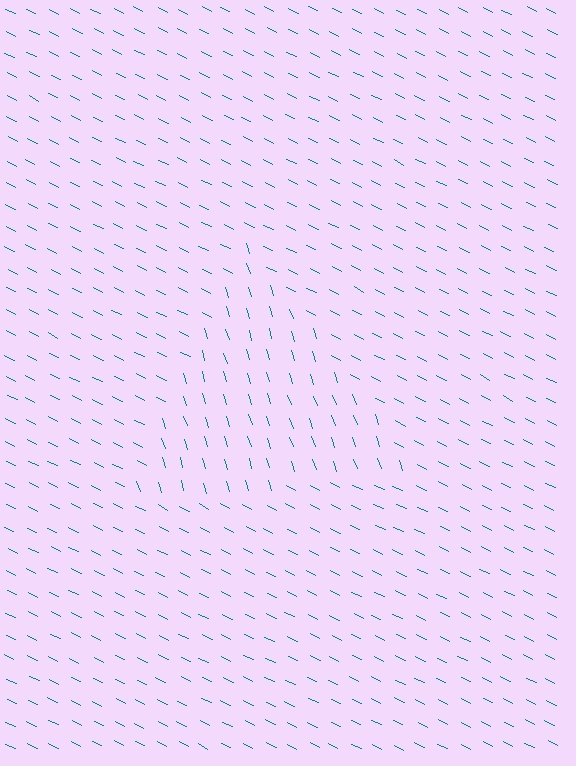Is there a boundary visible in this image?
Yes, there is a texture boundary formed by a change in line orientation.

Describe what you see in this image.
The image is filled with small teal line segments. A triangle region in the image has lines oriented differently from the surrounding lines, creating a visible texture boundary.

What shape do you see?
I see a triangle.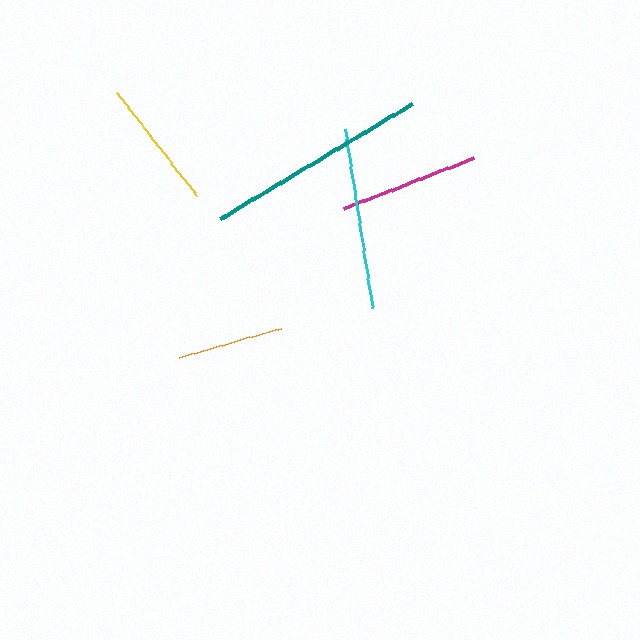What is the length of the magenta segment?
The magenta segment is approximately 138 pixels long.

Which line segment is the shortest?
The orange line is the shortest at approximately 107 pixels.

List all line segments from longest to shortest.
From longest to shortest: teal, cyan, magenta, yellow, orange.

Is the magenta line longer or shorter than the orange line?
The magenta line is longer than the orange line.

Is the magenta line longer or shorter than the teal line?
The teal line is longer than the magenta line.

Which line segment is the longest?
The teal line is the longest at approximately 223 pixels.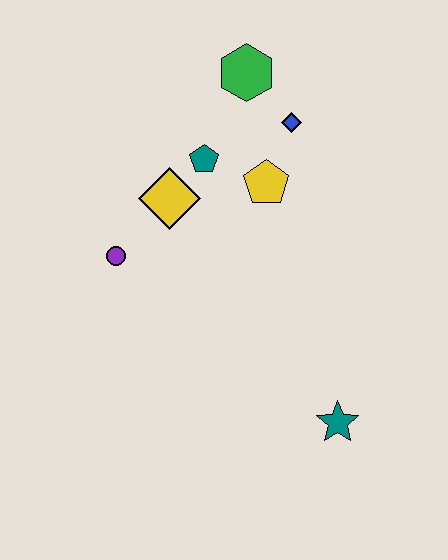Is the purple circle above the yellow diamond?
No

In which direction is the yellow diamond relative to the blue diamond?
The yellow diamond is to the left of the blue diamond.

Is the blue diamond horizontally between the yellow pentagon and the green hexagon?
No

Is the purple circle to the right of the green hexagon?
No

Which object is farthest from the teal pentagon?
The teal star is farthest from the teal pentagon.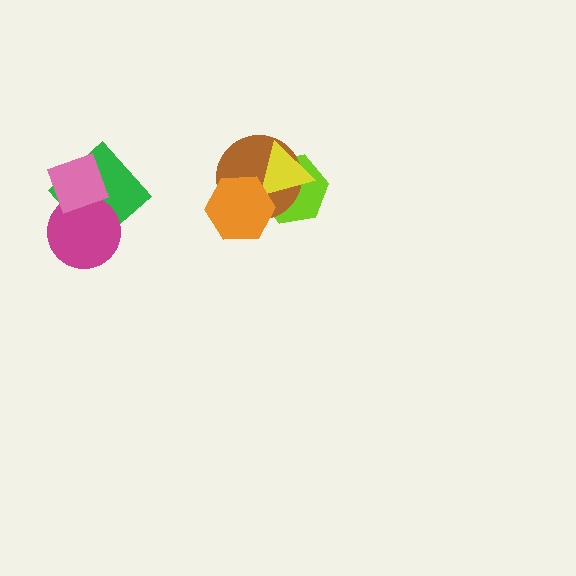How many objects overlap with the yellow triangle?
3 objects overlap with the yellow triangle.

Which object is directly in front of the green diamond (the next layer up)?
The magenta circle is directly in front of the green diamond.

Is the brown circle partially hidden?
Yes, it is partially covered by another shape.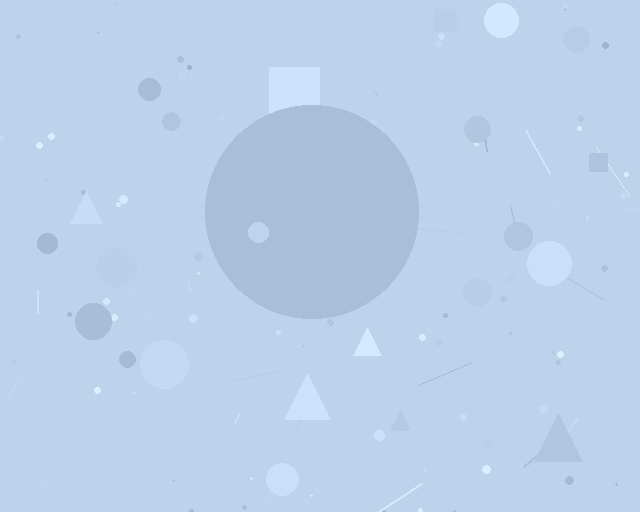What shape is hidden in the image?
A circle is hidden in the image.